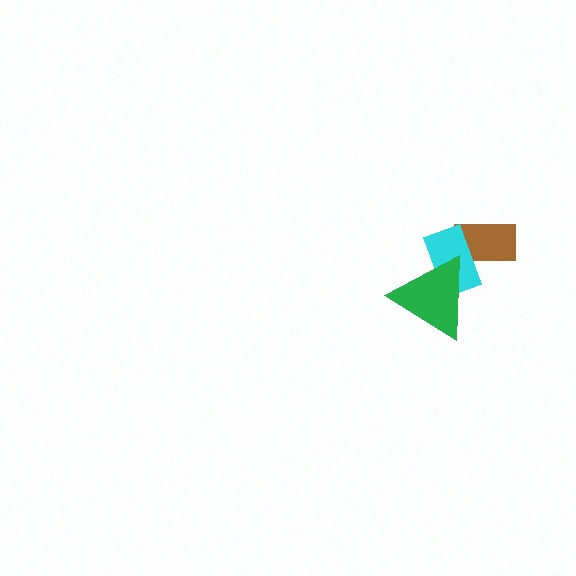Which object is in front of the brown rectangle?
The cyan rectangle is in front of the brown rectangle.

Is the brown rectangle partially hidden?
Yes, it is partially covered by another shape.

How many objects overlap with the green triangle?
1 object overlaps with the green triangle.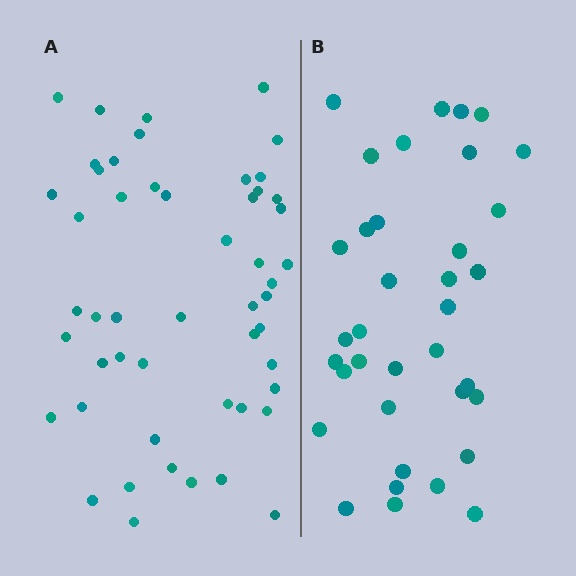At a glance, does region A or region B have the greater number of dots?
Region A (the left region) has more dots.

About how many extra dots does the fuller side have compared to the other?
Region A has approximately 15 more dots than region B.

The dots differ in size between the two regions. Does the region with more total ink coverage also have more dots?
No. Region B has more total ink coverage because its dots are larger, but region A actually contains more individual dots. Total area can be misleading — the number of items is what matters here.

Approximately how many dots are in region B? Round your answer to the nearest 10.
About 40 dots. (The exact count is 36, which rounds to 40.)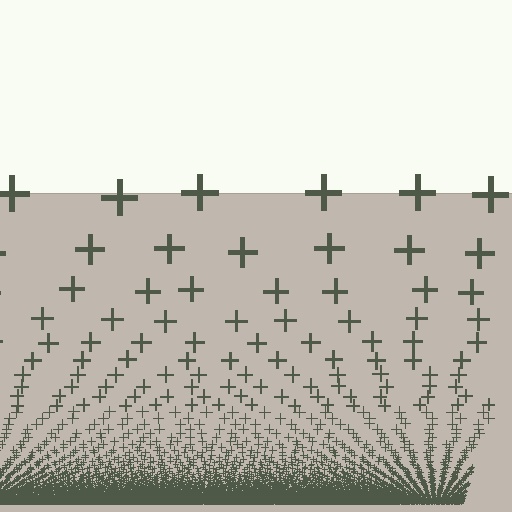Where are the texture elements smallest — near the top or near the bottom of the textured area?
Near the bottom.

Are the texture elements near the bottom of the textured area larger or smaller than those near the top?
Smaller. The gradient is inverted — elements near the bottom are smaller and denser.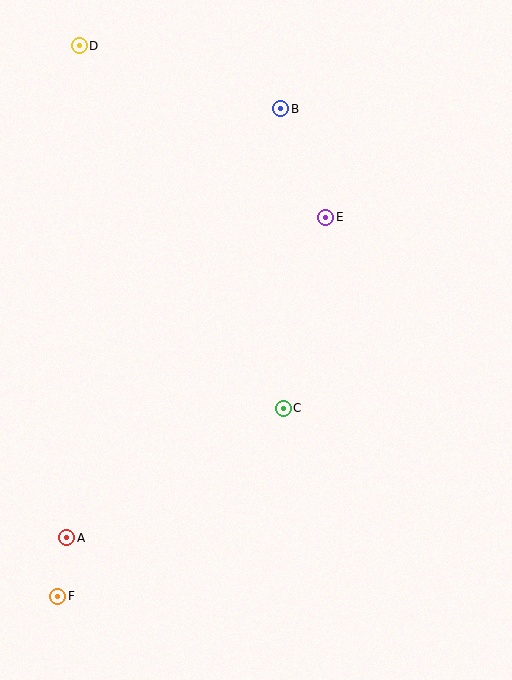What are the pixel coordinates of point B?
Point B is at (280, 109).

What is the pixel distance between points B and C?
The distance between B and C is 300 pixels.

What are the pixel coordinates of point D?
Point D is at (79, 46).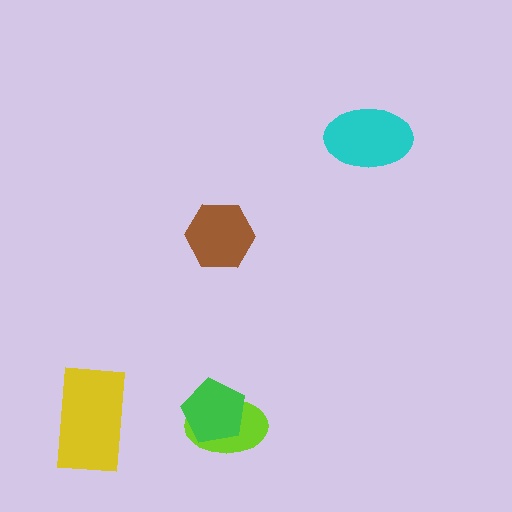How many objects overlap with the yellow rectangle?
0 objects overlap with the yellow rectangle.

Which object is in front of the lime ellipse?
The green pentagon is in front of the lime ellipse.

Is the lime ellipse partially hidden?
Yes, it is partially covered by another shape.